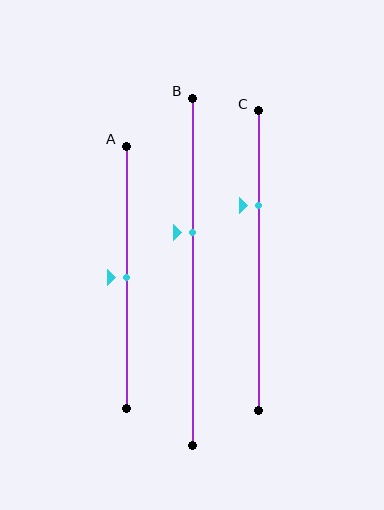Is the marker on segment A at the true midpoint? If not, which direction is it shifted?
Yes, the marker on segment A is at the true midpoint.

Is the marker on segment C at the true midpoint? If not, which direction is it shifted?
No, the marker on segment C is shifted upward by about 18% of the segment length.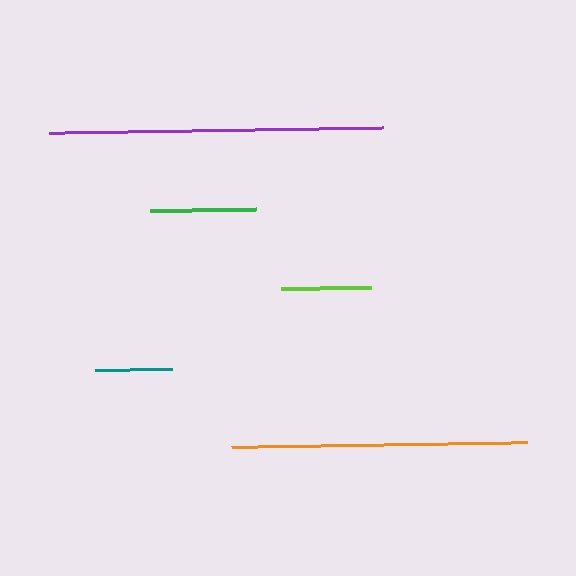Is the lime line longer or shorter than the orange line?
The orange line is longer than the lime line.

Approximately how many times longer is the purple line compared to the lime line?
The purple line is approximately 3.7 times the length of the lime line.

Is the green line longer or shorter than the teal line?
The green line is longer than the teal line.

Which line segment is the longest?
The purple line is the longest at approximately 335 pixels.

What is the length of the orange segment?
The orange segment is approximately 296 pixels long.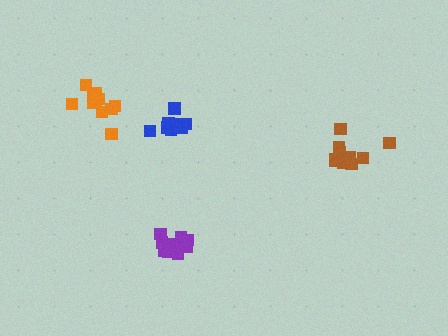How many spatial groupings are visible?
There are 4 spatial groupings.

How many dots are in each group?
Group 1: 10 dots, Group 2: 9 dots, Group 3: 11 dots, Group 4: 11 dots (41 total).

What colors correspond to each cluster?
The clusters are colored: brown, blue, purple, orange.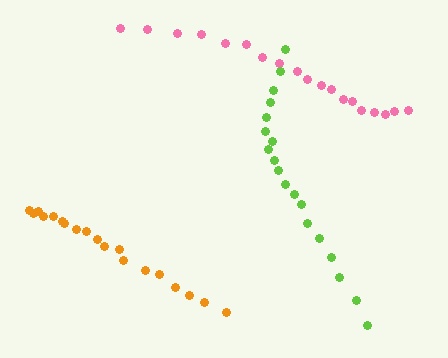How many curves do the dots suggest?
There are 3 distinct paths.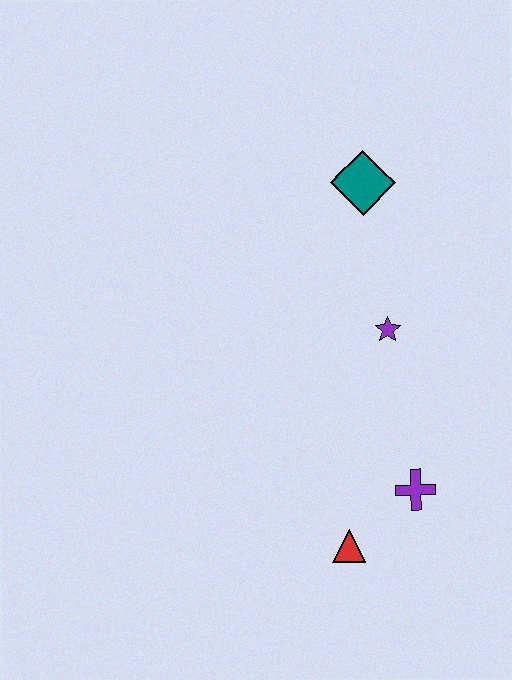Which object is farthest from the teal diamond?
The red triangle is farthest from the teal diamond.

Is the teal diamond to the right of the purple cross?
No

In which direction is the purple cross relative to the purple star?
The purple cross is below the purple star.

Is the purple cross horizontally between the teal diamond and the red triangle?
No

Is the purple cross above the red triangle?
Yes